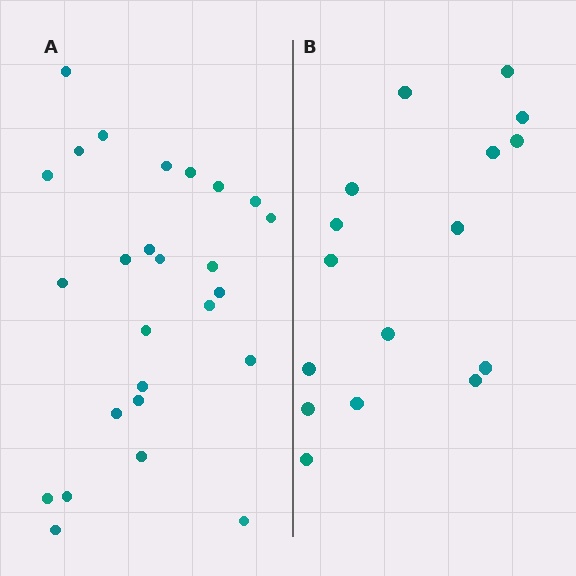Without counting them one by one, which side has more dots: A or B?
Region A (the left region) has more dots.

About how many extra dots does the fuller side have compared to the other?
Region A has roughly 10 or so more dots than region B.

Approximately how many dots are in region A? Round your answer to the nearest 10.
About 30 dots. (The exact count is 26, which rounds to 30.)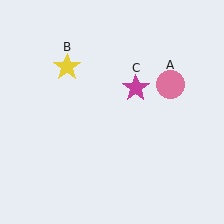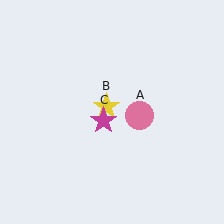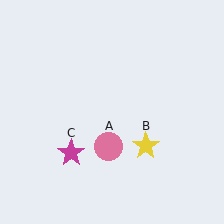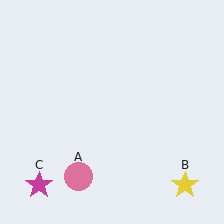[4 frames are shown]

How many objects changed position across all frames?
3 objects changed position: pink circle (object A), yellow star (object B), magenta star (object C).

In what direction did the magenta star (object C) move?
The magenta star (object C) moved down and to the left.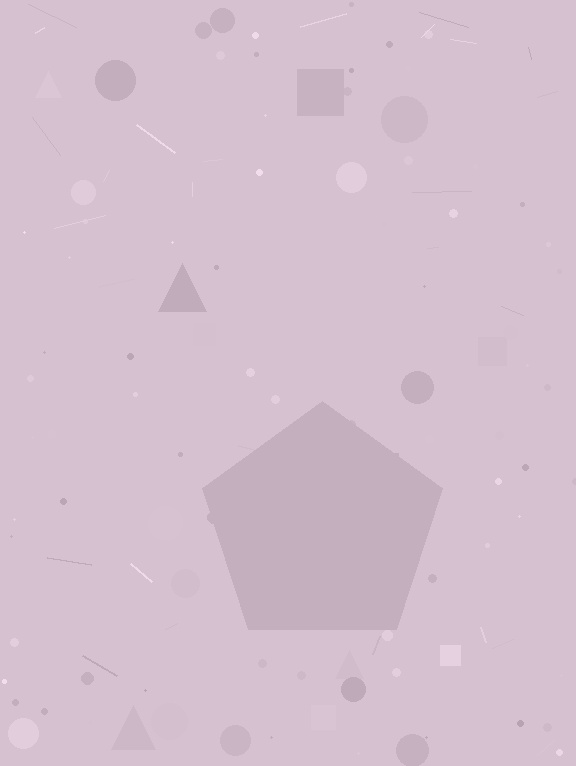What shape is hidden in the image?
A pentagon is hidden in the image.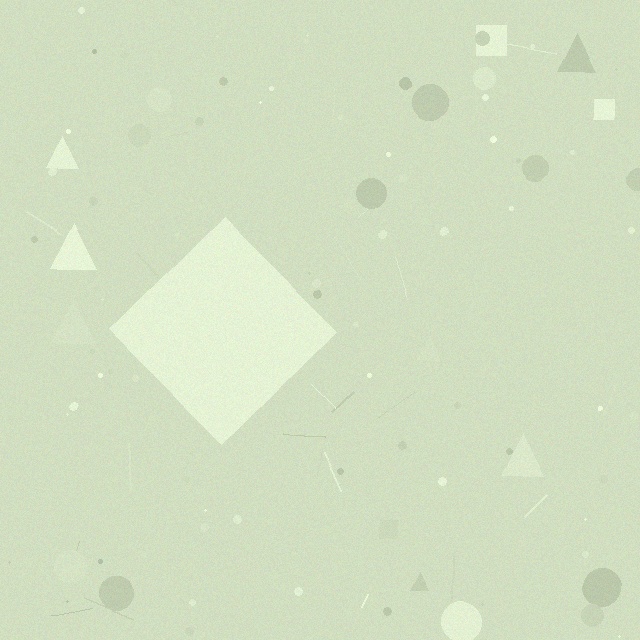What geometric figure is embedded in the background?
A diamond is embedded in the background.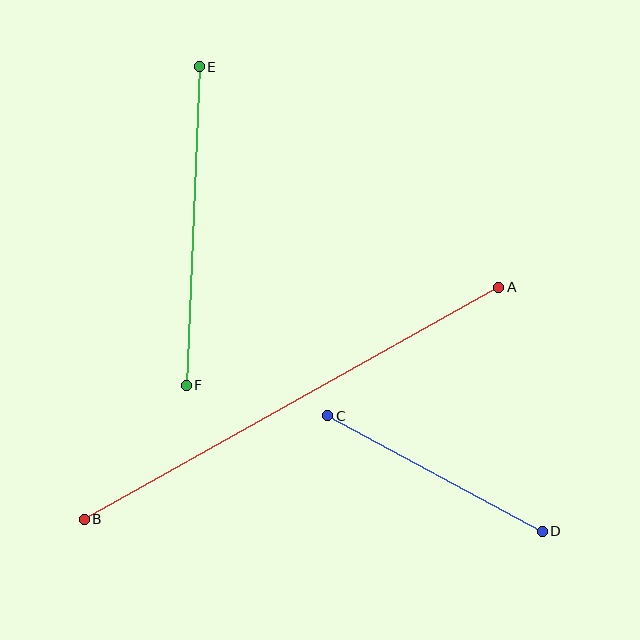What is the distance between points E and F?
The distance is approximately 319 pixels.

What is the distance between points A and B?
The distance is approximately 475 pixels.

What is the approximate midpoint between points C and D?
The midpoint is at approximately (435, 473) pixels.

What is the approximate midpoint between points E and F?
The midpoint is at approximately (193, 226) pixels.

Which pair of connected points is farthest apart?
Points A and B are farthest apart.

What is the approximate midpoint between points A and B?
The midpoint is at approximately (292, 403) pixels.